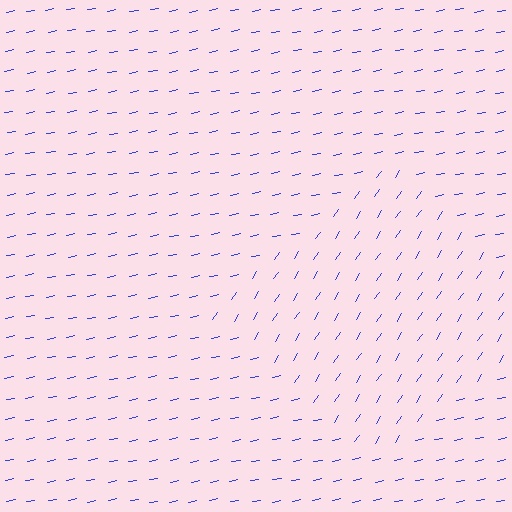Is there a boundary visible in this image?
Yes, there is a texture boundary formed by a change in line orientation.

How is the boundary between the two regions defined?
The boundary is defined purely by a change in line orientation (approximately 45 degrees difference). All lines are the same color and thickness.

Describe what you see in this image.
The image is filled with small blue line segments. A diamond region in the image has lines oriented differently from the surrounding lines, creating a visible texture boundary.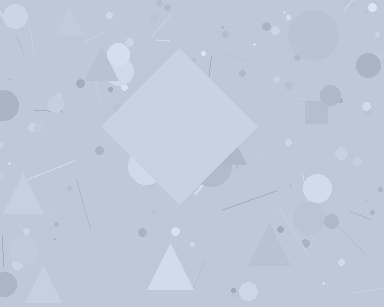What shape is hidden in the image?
A diamond is hidden in the image.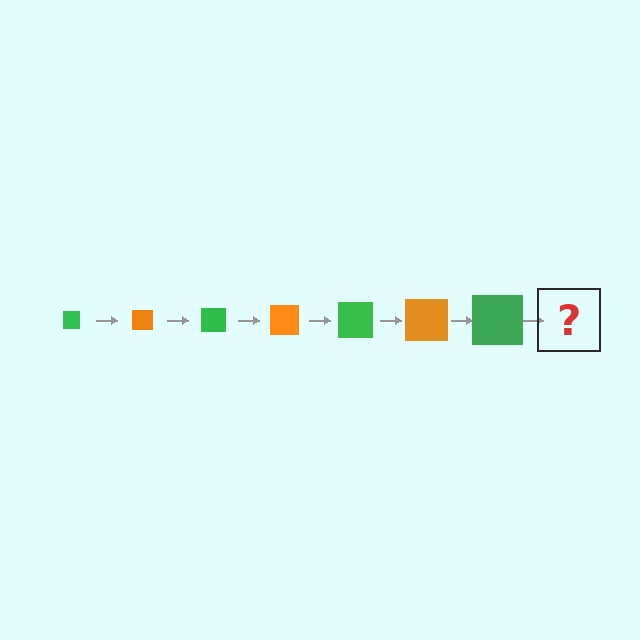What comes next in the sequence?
The next element should be an orange square, larger than the previous one.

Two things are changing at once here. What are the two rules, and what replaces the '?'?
The two rules are that the square grows larger each step and the color cycles through green and orange. The '?' should be an orange square, larger than the previous one.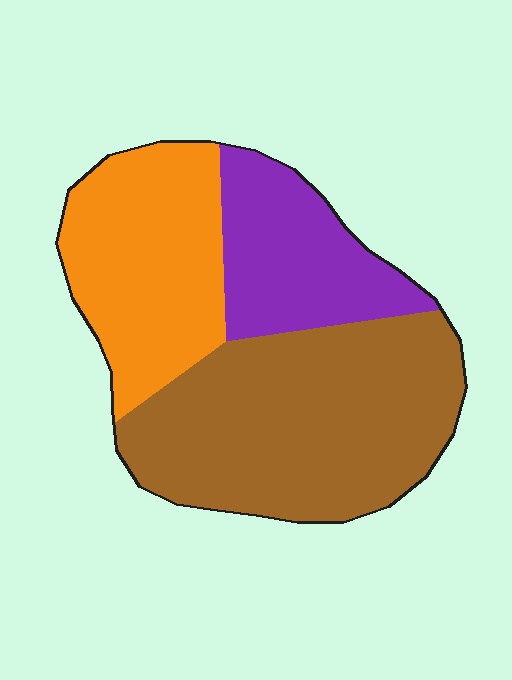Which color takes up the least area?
Purple, at roughly 20%.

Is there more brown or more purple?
Brown.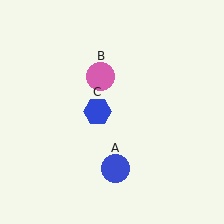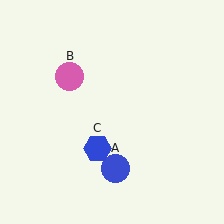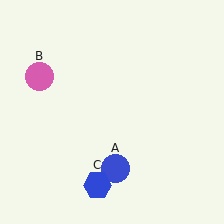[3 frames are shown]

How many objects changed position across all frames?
2 objects changed position: pink circle (object B), blue hexagon (object C).